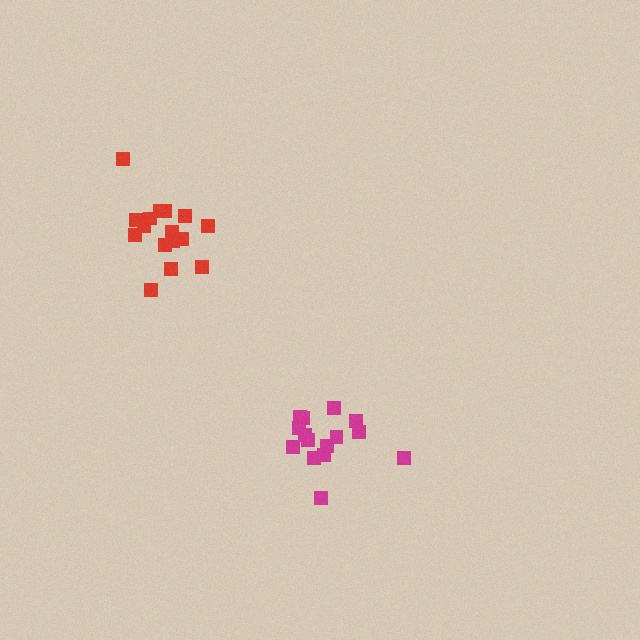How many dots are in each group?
Group 1: 16 dots, Group 2: 15 dots (31 total).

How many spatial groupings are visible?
There are 2 spatial groupings.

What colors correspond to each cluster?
The clusters are colored: red, magenta.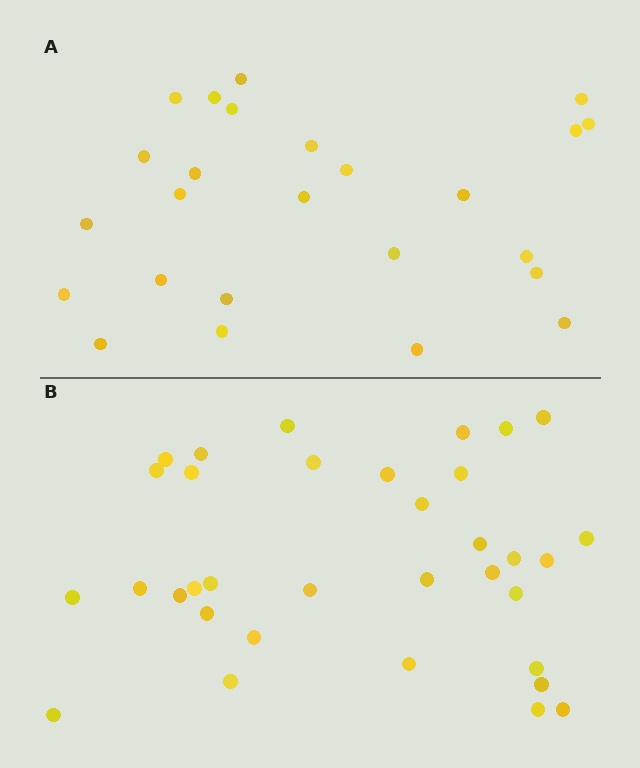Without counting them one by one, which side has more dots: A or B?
Region B (the bottom region) has more dots.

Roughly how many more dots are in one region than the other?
Region B has roughly 8 or so more dots than region A.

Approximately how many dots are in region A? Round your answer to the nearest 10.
About 20 dots. (The exact count is 25, which rounds to 20.)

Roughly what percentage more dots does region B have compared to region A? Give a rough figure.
About 35% more.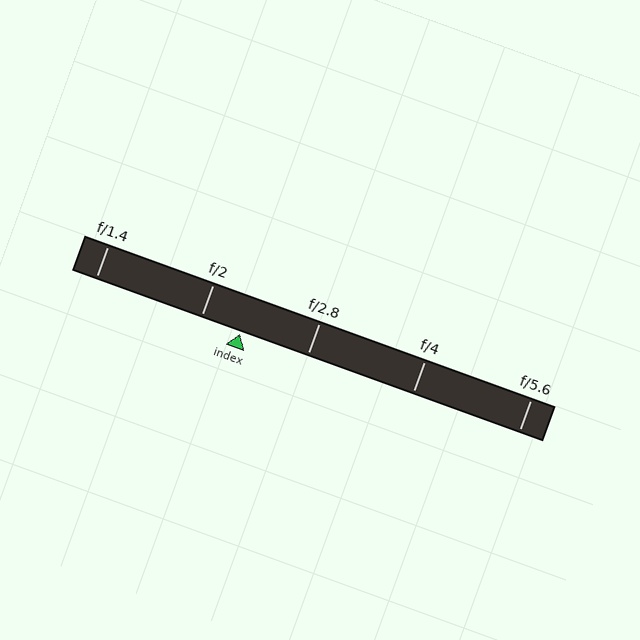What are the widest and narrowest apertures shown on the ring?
The widest aperture shown is f/1.4 and the narrowest is f/5.6.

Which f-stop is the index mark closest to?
The index mark is closest to f/2.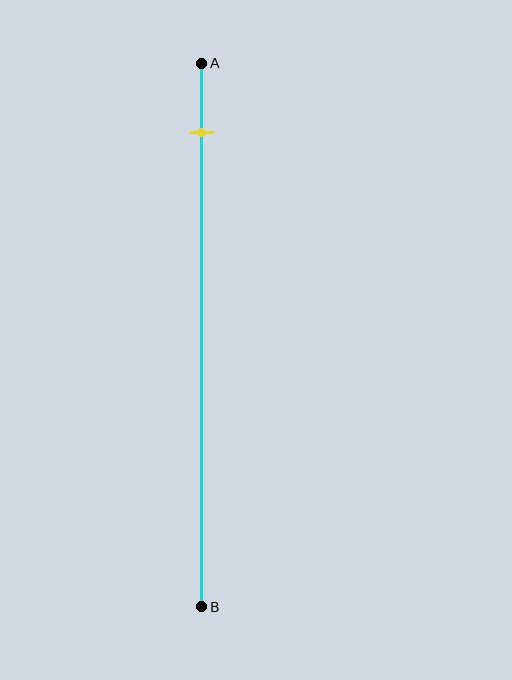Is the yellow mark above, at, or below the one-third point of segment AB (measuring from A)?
The yellow mark is above the one-third point of segment AB.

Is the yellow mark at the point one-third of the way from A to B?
No, the mark is at about 15% from A, not at the 33% one-third point.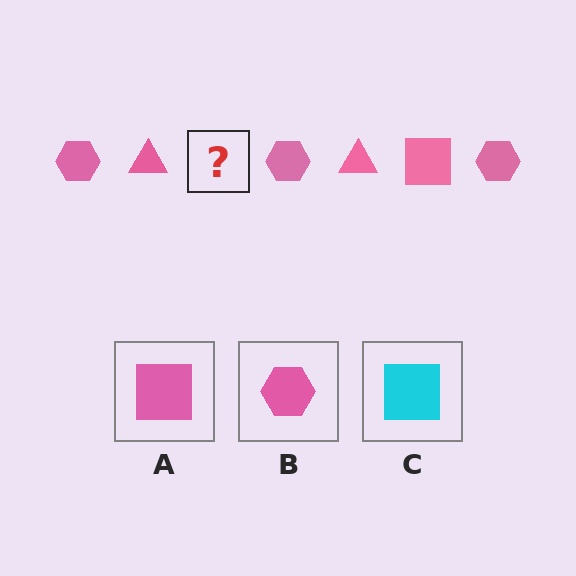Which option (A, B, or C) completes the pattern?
A.